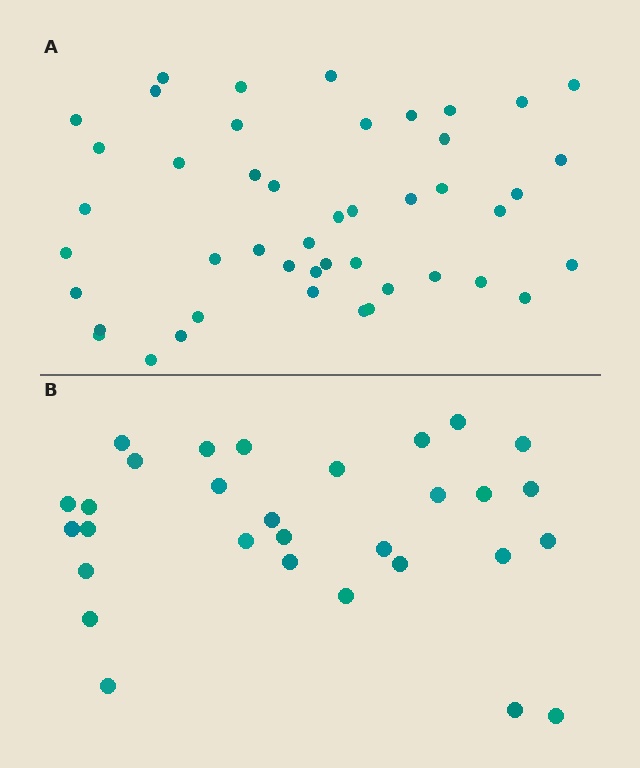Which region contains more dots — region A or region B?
Region A (the top region) has more dots.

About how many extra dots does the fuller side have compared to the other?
Region A has approximately 15 more dots than region B.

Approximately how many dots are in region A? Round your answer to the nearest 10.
About 50 dots. (The exact count is 46, which rounds to 50.)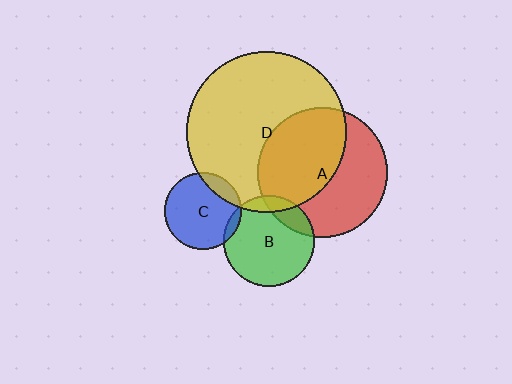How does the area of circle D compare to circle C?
Approximately 4.3 times.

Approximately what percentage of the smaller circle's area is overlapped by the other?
Approximately 15%.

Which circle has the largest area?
Circle D (yellow).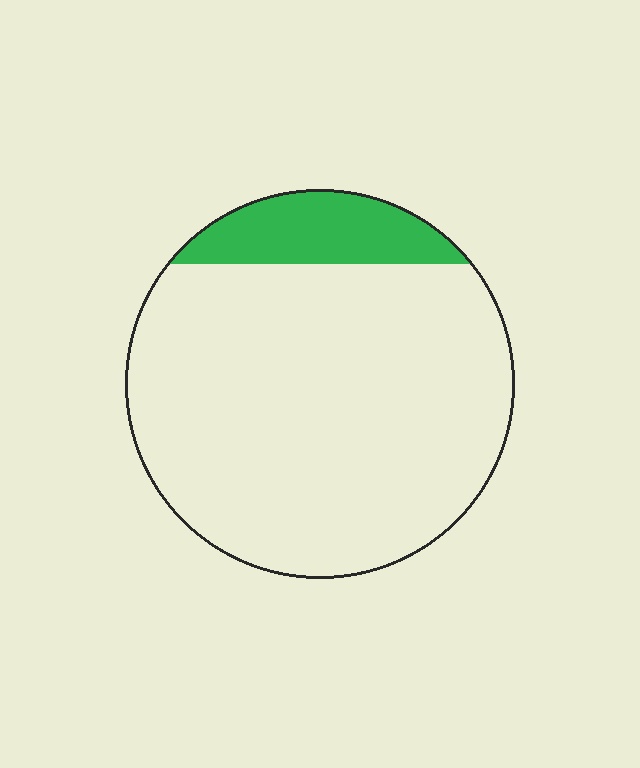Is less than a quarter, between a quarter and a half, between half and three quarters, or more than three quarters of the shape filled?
Less than a quarter.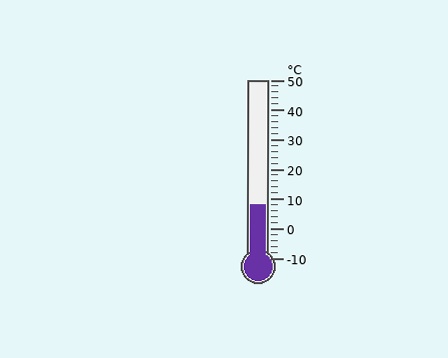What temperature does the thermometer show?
The thermometer shows approximately 8°C.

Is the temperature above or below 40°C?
The temperature is below 40°C.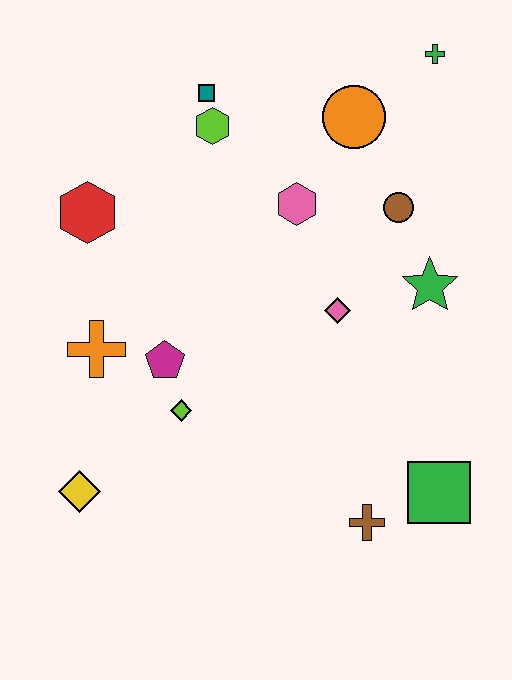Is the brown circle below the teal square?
Yes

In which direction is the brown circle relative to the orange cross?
The brown circle is to the right of the orange cross.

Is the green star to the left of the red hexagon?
No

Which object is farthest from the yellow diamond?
The green cross is farthest from the yellow diamond.